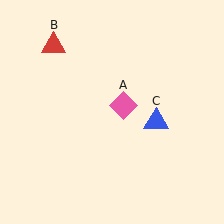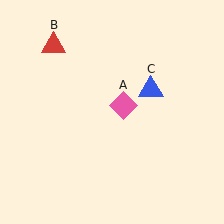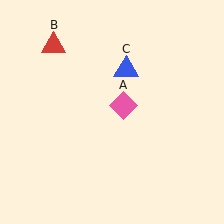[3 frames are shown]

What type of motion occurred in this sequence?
The blue triangle (object C) rotated counterclockwise around the center of the scene.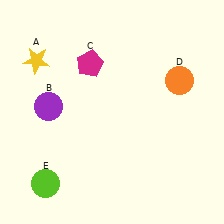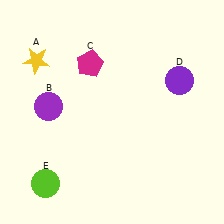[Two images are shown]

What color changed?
The circle (D) changed from orange in Image 1 to purple in Image 2.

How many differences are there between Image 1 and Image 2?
There is 1 difference between the two images.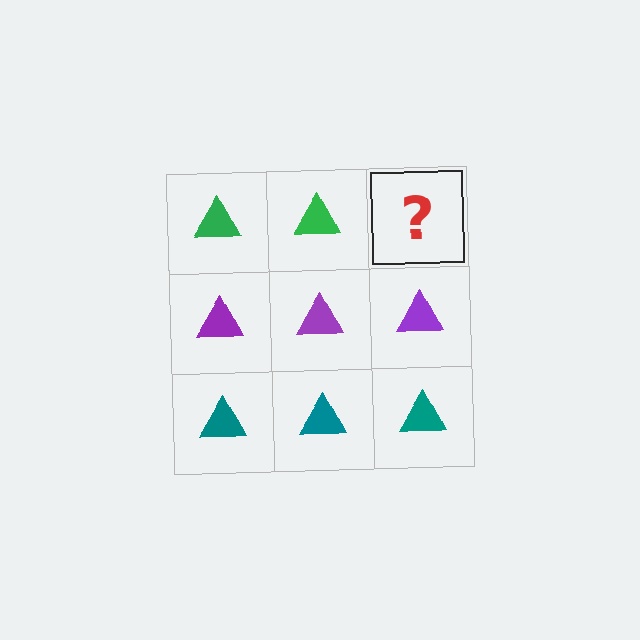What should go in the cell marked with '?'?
The missing cell should contain a green triangle.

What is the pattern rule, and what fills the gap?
The rule is that each row has a consistent color. The gap should be filled with a green triangle.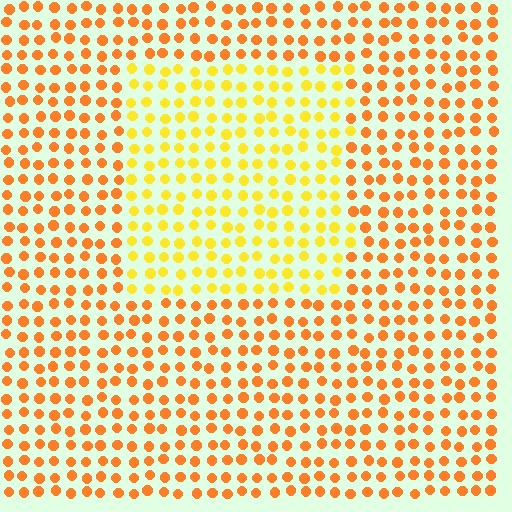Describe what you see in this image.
The image is filled with small orange elements in a uniform arrangement. A rectangle-shaped region is visible where the elements are tinted to a slightly different hue, forming a subtle color boundary.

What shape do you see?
I see a rectangle.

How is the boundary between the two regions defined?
The boundary is defined purely by a slight shift in hue (about 30 degrees). Spacing, size, and orientation are identical on both sides.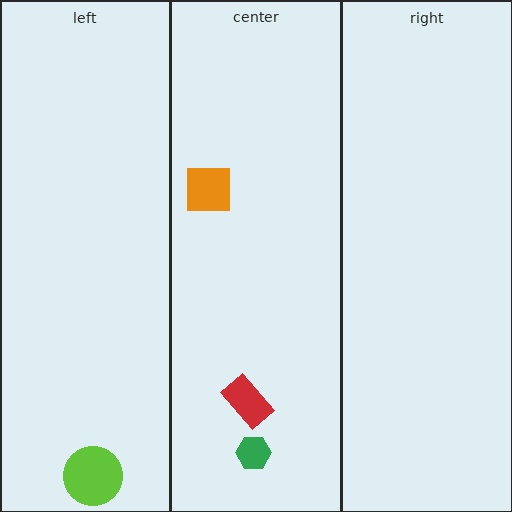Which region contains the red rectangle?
The center region.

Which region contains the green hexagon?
The center region.